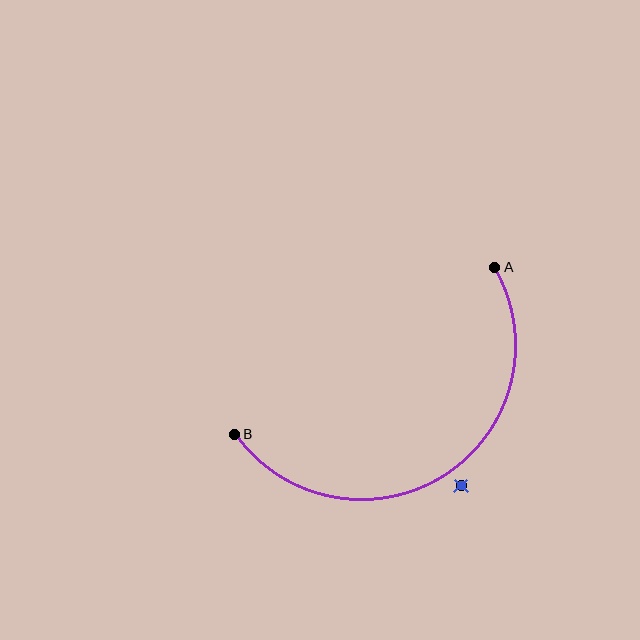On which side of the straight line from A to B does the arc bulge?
The arc bulges below the straight line connecting A and B.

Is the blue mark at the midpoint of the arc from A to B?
No — the blue mark does not lie on the arc at all. It sits slightly outside the curve.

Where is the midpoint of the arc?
The arc midpoint is the point on the curve farthest from the straight line joining A and B. It sits below that line.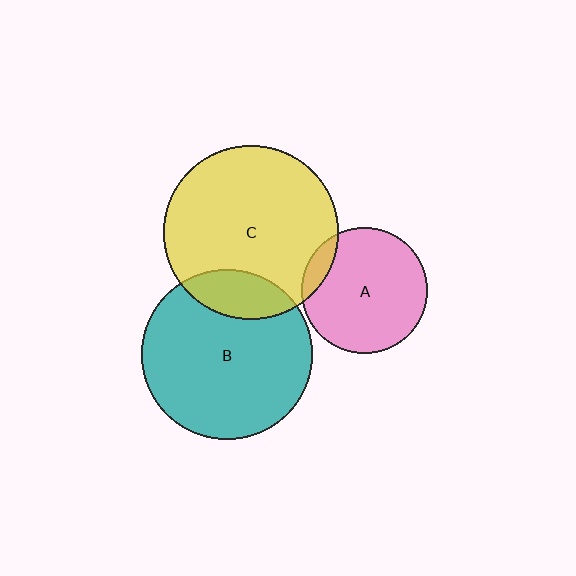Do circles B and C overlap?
Yes.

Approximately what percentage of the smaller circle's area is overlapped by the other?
Approximately 15%.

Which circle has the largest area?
Circle C (yellow).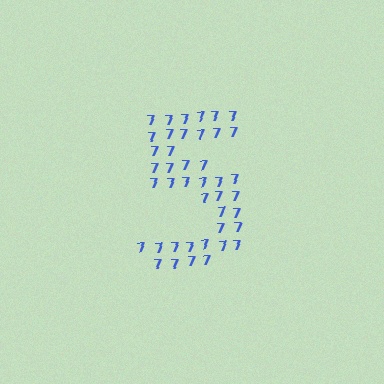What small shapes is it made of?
It is made of small digit 7's.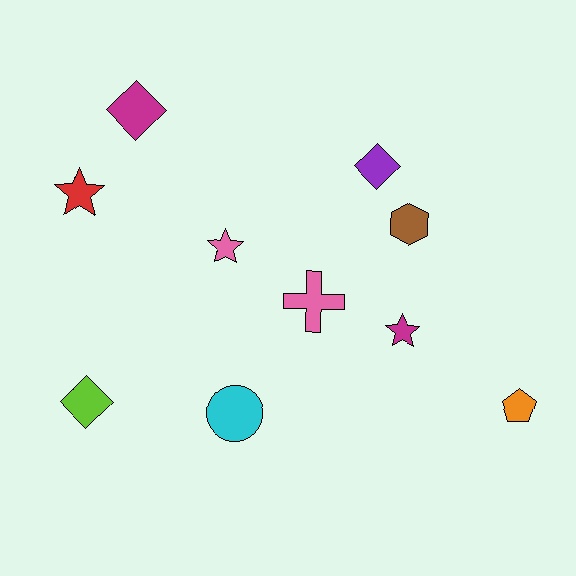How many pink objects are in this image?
There are 2 pink objects.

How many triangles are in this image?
There are no triangles.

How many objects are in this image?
There are 10 objects.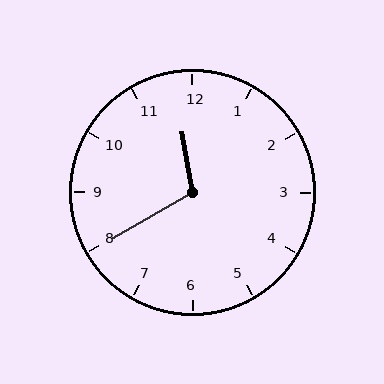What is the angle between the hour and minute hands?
Approximately 110 degrees.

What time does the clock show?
11:40.